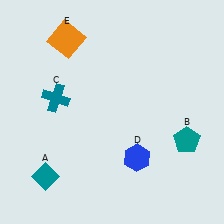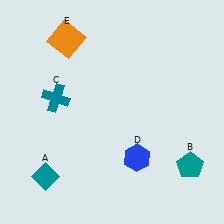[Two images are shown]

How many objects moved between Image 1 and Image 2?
1 object moved between the two images.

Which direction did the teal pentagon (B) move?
The teal pentagon (B) moved down.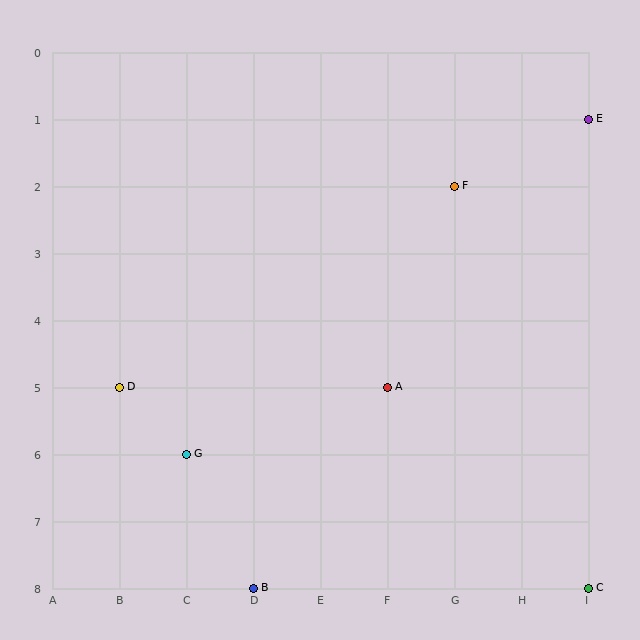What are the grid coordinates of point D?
Point D is at grid coordinates (B, 5).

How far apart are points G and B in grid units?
Points G and B are 1 column and 2 rows apart (about 2.2 grid units diagonally).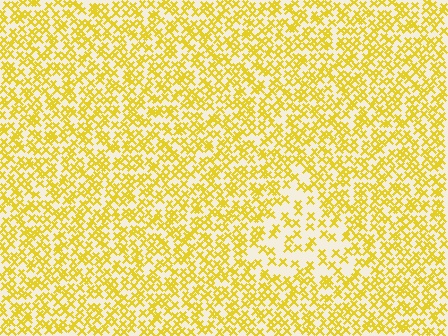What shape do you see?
I see a triangle.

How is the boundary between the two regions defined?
The boundary is defined by a change in element density (approximately 2.0x ratio). All elements are the same color, size, and shape.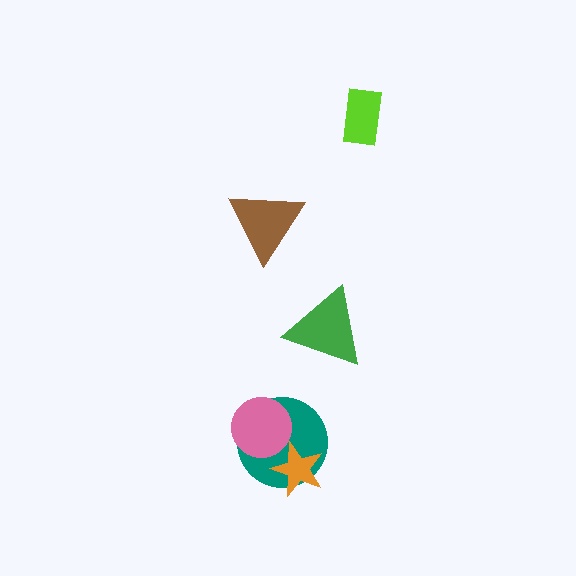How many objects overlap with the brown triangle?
0 objects overlap with the brown triangle.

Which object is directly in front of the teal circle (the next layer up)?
The pink circle is directly in front of the teal circle.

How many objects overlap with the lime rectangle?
0 objects overlap with the lime rectangle.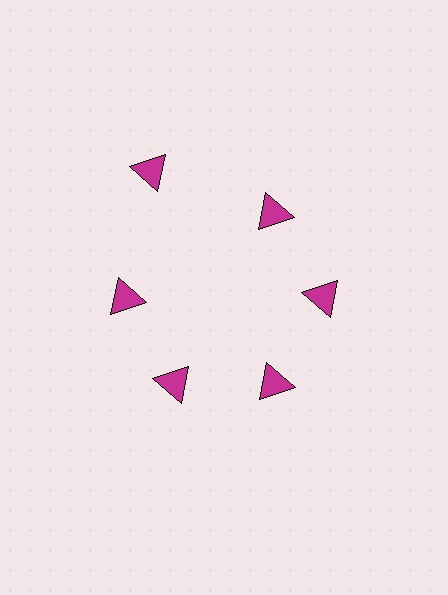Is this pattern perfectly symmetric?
No. The 6 magenta triangles are arranged in a ring, but one element near the 11 o'clock position is pushed outward from the center, breaking the 6-fold rotational symmetry.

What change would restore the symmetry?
The symmetry would be restored by moving it inward, back onto the ring so that all 6 triangles sit at equal angles and equal distance from the center.